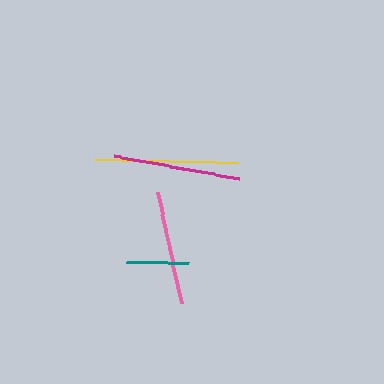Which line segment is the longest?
The yellow line is the longest at approximately 143 pixels.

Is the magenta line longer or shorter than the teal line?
The magenta line is longer than the teal line.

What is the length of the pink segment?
The pink segment is approximately 113 pixels long.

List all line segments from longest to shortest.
From longest to shortest: yellow, magenta, pink, teal.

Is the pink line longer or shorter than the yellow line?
The yellow line is longer than the pink line.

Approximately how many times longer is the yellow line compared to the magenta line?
The yellow line is approximately 1.1 times the length of the magenta line.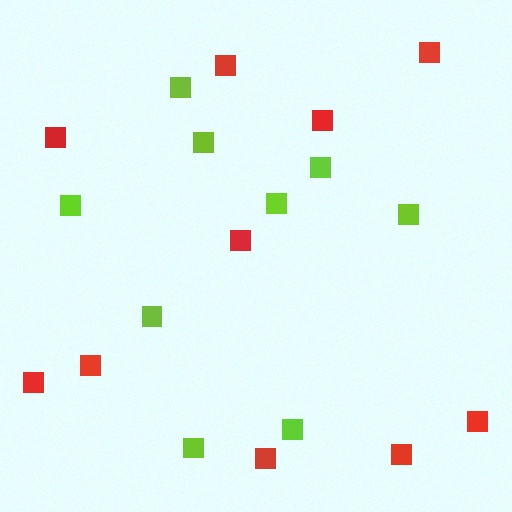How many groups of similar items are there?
There are 2 groups: one group of lime squares (9) and one group of red squares (10).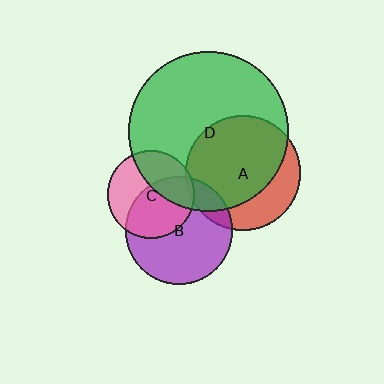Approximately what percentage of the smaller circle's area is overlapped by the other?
Approximately 15%.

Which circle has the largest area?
Circle D (green).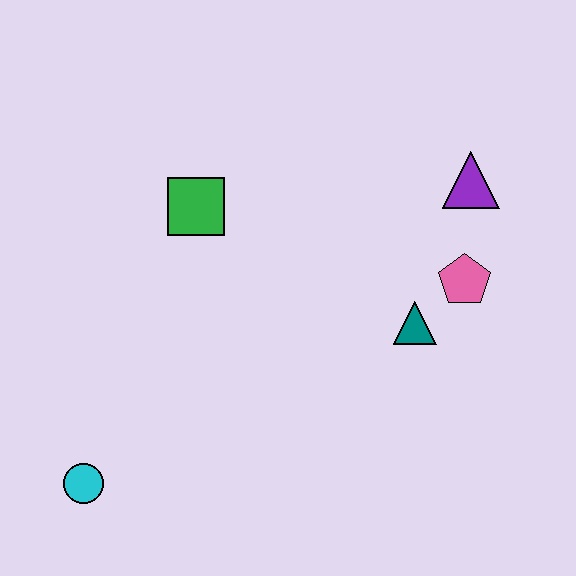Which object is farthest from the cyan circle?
The purple triangle is farthest from the cyan circle.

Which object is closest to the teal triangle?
The pink pentagon is closest to the teal triangle.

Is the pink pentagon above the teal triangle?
Yes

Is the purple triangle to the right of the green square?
Yes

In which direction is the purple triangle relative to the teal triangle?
The purple triangle is above the teal triangle.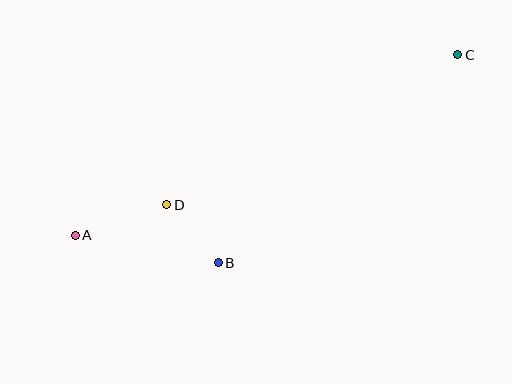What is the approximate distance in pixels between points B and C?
The distance between B and C is approximately 317 pixels.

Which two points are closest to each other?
Points B and D are closest to each other.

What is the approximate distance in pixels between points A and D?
The distance between A and D is approximately 96 pixels.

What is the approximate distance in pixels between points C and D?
The distance between C and D is approximately 327 pixels.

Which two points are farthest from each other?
Points A and C are farthest from each other.